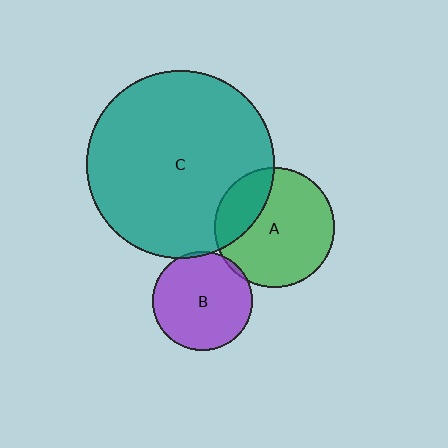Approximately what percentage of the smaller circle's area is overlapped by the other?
Approximately 5%.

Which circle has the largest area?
Circle C (teal).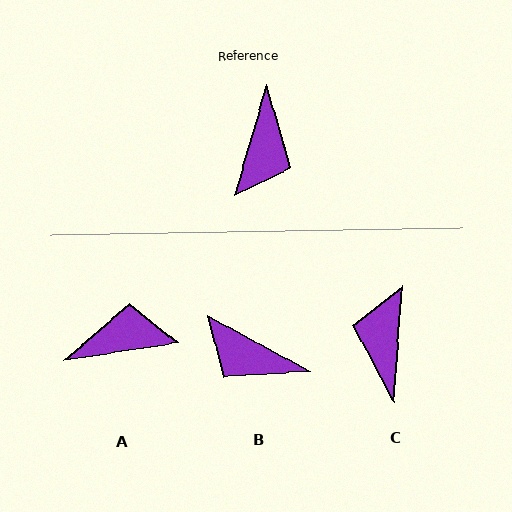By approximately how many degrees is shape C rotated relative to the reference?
Approximately 168 degrees clockwise.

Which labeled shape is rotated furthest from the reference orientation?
C, about 168 degrees away.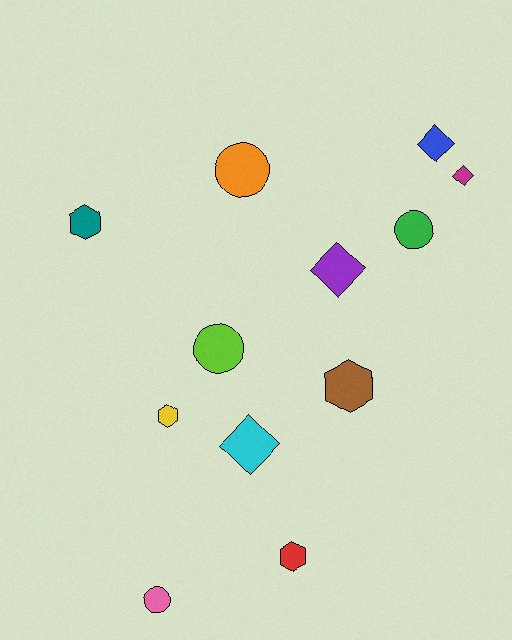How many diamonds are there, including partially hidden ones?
There are 4 diamonds.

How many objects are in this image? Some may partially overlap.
There are 12 objects.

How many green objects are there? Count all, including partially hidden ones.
There is 1 green object.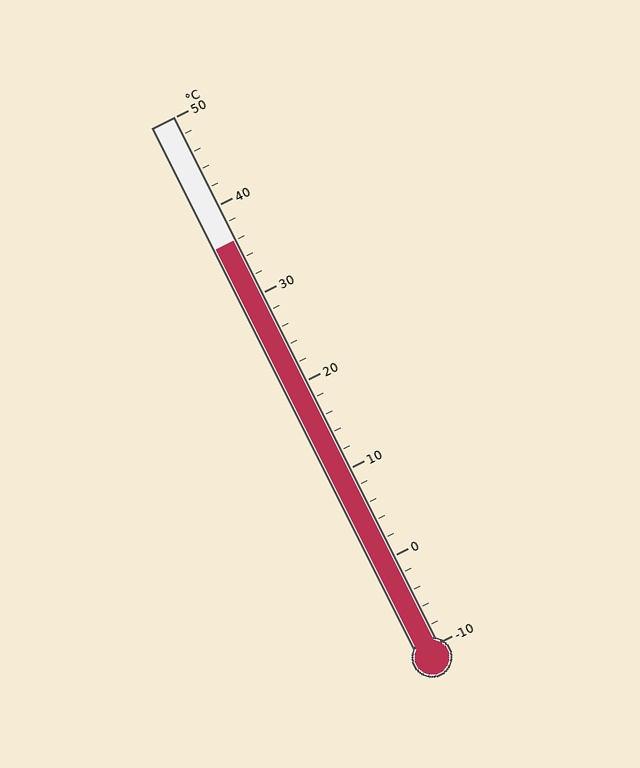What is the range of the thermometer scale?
The thermometer scale ranges from -10°C to 50°C.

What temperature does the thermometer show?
The thermometer shows approximately 36°C.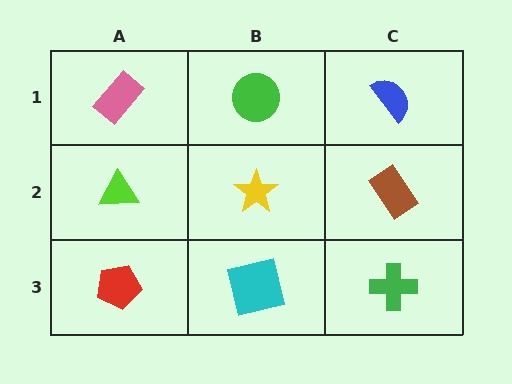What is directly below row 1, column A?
A lime triangle.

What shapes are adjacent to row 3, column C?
A brown rectangle (row 2, column C), a cyan square (row 3, column B).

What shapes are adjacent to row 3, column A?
A lime triangle (row 2, column A), a cyan square (row 3, column B).